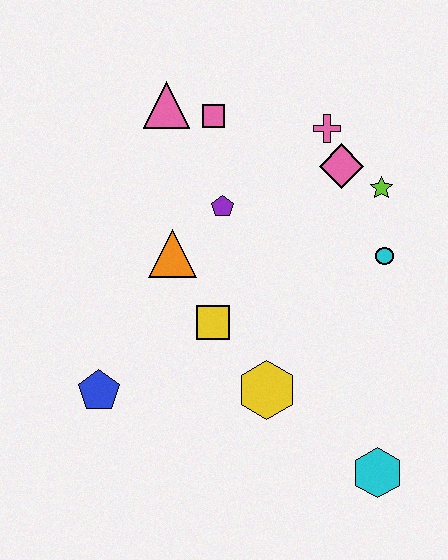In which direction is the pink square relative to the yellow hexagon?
The pink square is above the yellow hexagon.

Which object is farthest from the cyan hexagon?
The pink triangle is farthest from the cyan hexagon.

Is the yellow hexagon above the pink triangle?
No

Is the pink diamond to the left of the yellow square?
No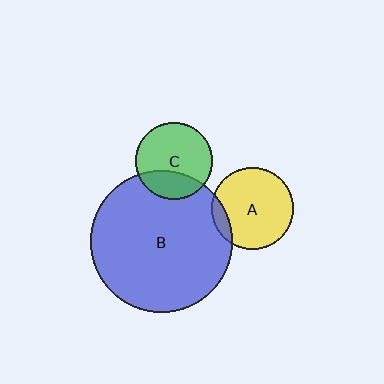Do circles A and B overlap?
Yes.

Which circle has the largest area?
Circle B (blue).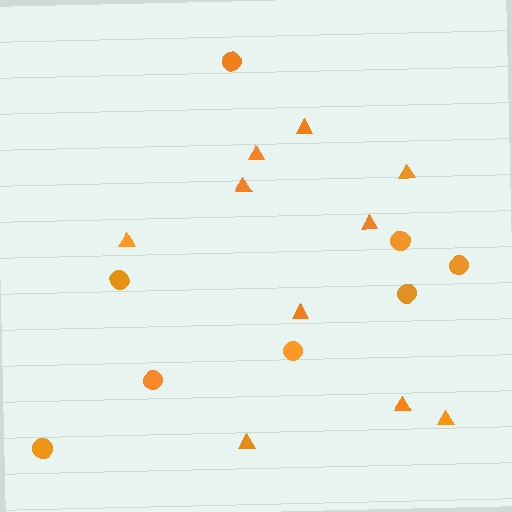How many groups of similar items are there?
There are 2 groups: one group of circles (8) and one group of triangles (10).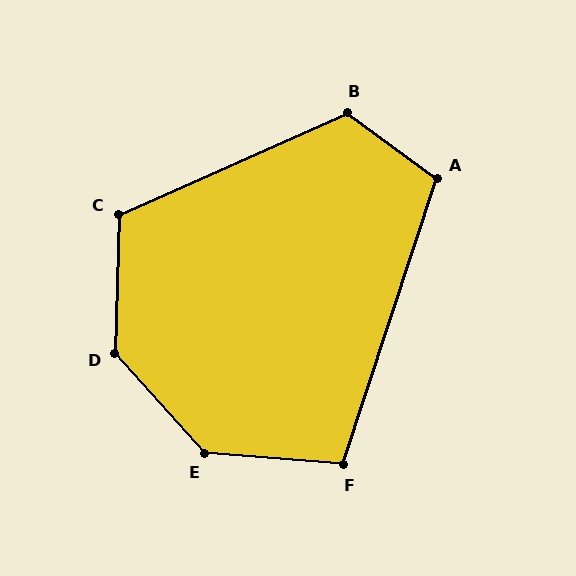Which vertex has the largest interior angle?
E, at approximately 137 degrees.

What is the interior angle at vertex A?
Approximately 108 degrees (obtuse).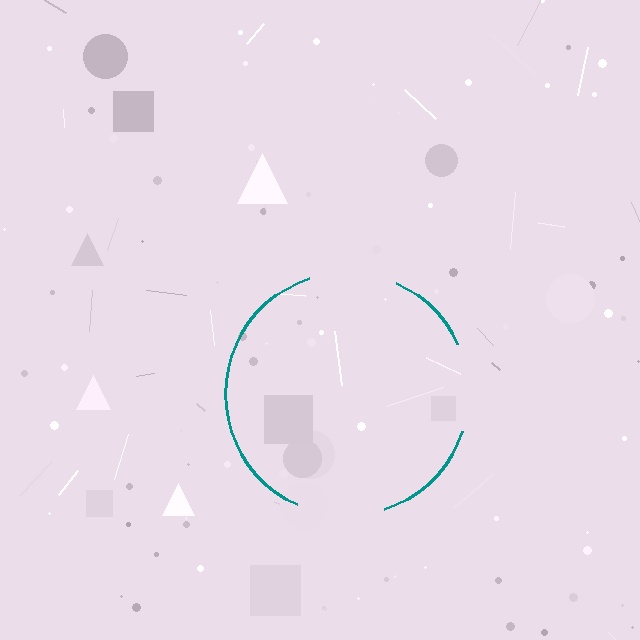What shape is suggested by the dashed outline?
The dashed outline suggests a circle.